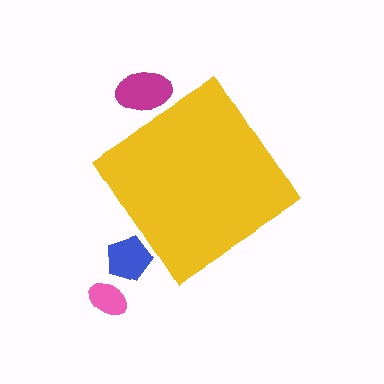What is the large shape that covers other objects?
A yellow diamond.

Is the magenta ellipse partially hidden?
Yes, the magenta ellipse is partially hidden behind the yellow diamond.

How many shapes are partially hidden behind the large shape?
2 shapes are partially hidden.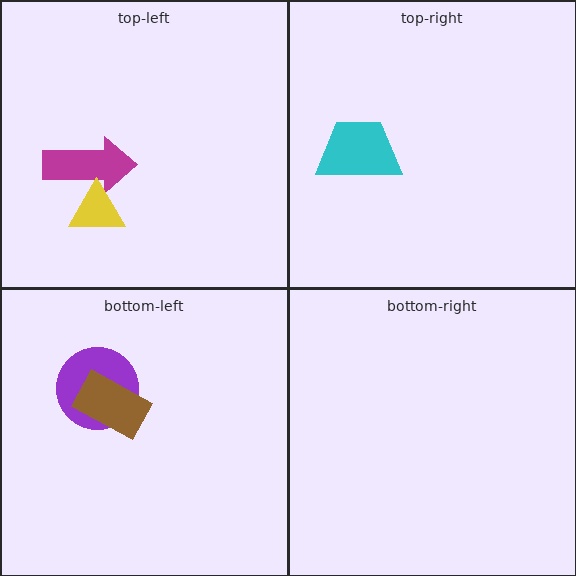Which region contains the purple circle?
The bottom-left region.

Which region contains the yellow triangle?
The top-left region.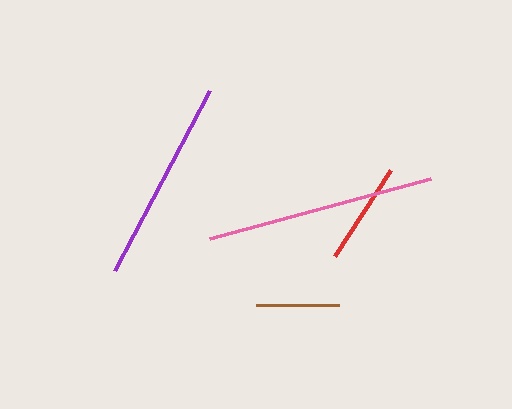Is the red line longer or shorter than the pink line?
The pink line is longer than the red line.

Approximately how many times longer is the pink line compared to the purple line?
The pink line is approximately 1.1 times the length of the purple line.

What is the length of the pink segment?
The pink segment is approximately 229 pixels long.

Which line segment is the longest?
The pink line is the longest at approximately 229 pixels.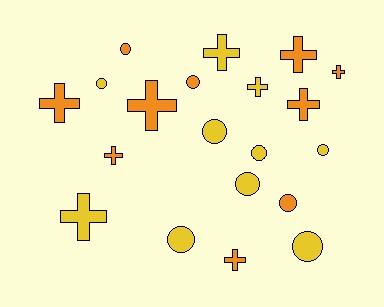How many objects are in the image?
There are 20 objects.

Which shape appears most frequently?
Cross, with 10 objects.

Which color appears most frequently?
Yellow, with 10 objects.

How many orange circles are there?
There are 3 orange circles.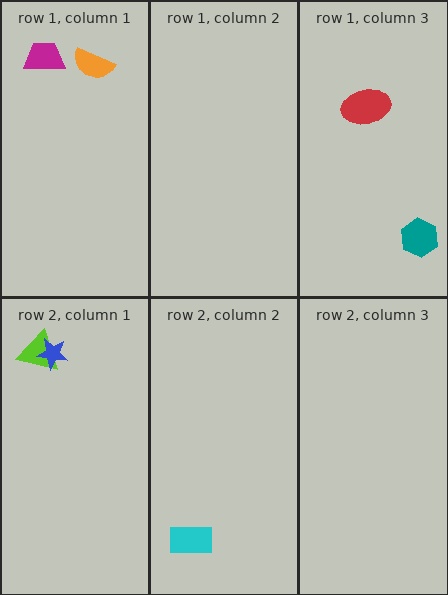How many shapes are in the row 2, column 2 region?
1.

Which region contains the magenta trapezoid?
The row 1, column 1 region.